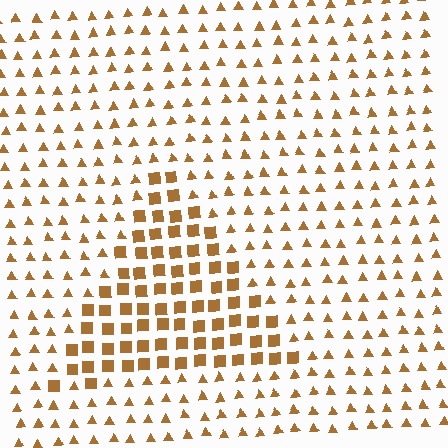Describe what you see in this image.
The image is filled with small brown elements arranged in a uniform grid. A triangle-shaped region contains squares, while the surrounding area contains triangles. The boundary is defined purely by the change in element shape.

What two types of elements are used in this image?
The image uses squares inside the triangle region and triangles outside it.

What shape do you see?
I see a triangle.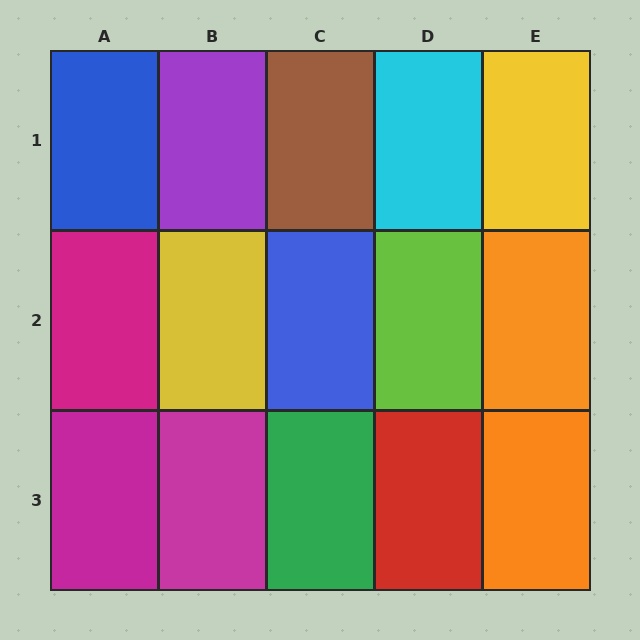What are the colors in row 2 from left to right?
Magenta, yellow, blue, lime, orange.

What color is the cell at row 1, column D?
Cyan.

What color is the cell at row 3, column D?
Red.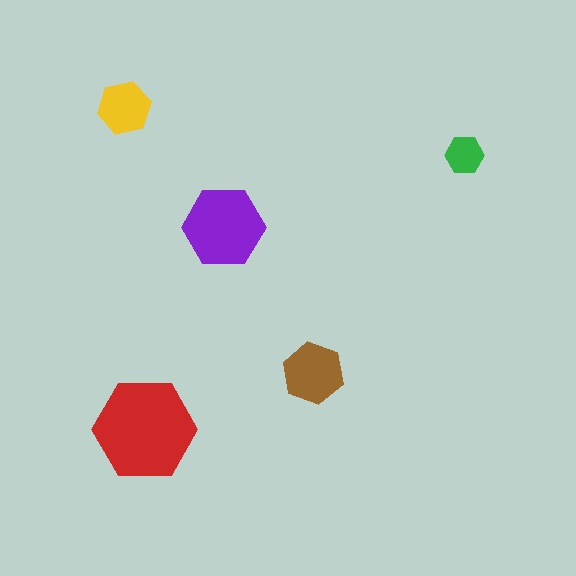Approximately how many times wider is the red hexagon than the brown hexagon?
About 1.5 times wider.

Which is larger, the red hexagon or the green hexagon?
The red one.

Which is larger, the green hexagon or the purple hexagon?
The purple one.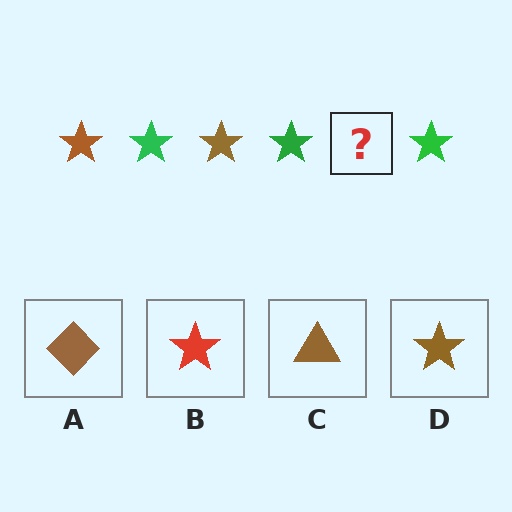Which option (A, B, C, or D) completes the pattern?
D.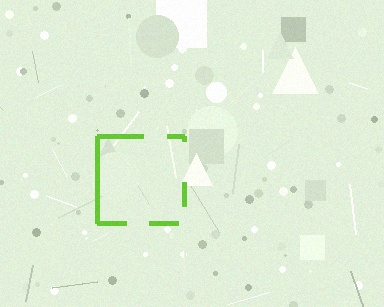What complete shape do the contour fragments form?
The contour fragments form a square.